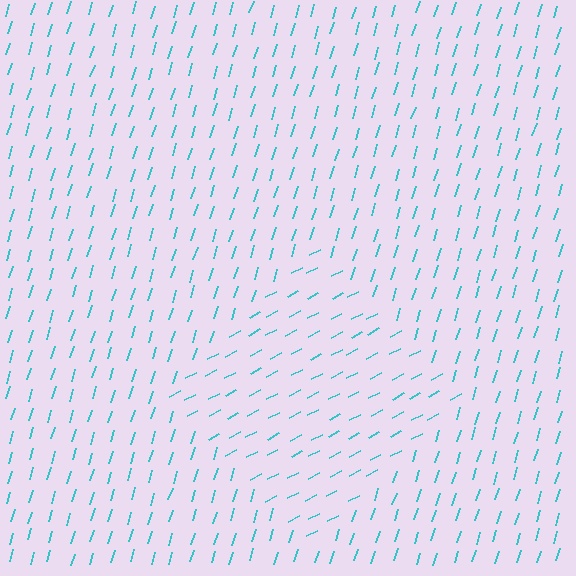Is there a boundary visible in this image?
Yes, there is a texture boundary formed by a change in line orientation.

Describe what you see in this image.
The image is filled with small cyan line segments. A diamond region in the image has lines oriented differently from the surrounding lines, creating a visible texture boundary.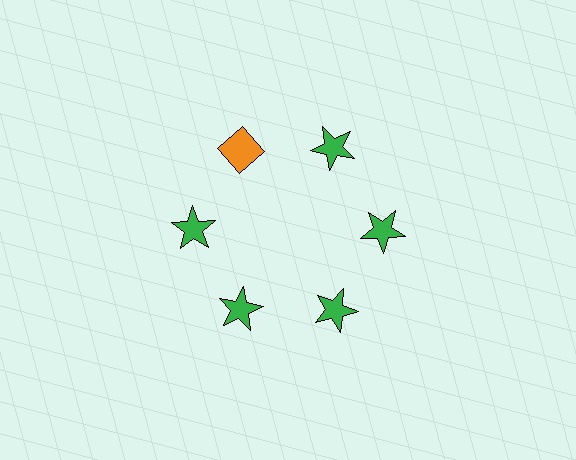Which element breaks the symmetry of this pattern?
The orange diamond at roughly the 11 o'clock position breaks the symmetry. All other shapes are green stars.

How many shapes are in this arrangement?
There are 6 shapes arranged in a ring pattern.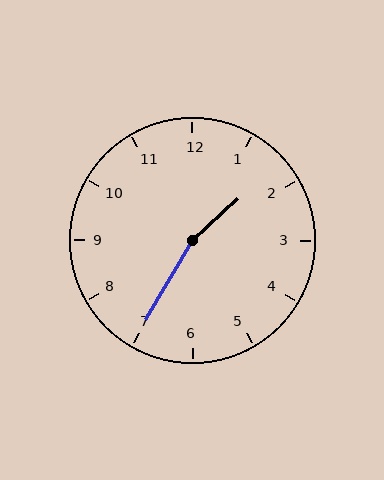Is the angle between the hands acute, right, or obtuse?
It is obtuse.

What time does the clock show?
1:35.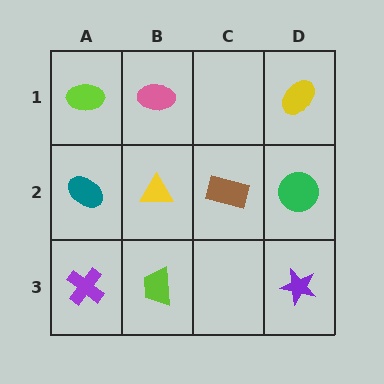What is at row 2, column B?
A yellow triangle.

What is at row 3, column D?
A purple star.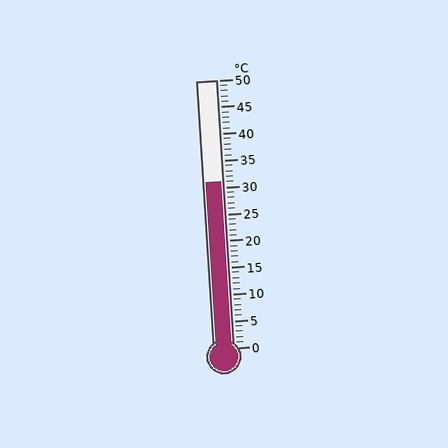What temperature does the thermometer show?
The thermometer shows approximately 31°C.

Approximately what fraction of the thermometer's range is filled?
The thermometer is filled to approximately 60% of its range.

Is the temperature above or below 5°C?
The temperature is above 5°C.